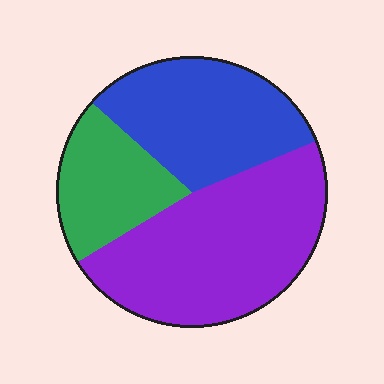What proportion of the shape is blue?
Blue covers around 30% of the shape.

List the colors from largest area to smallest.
From largest to smallest: purple, blue, green.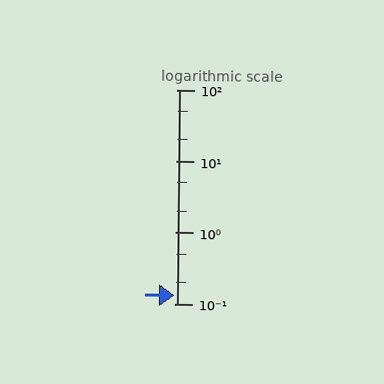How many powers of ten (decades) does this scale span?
The scale spans 3 decades, from 0.1 to 100.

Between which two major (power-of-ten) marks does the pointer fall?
The pointer is between 0.1 and 1.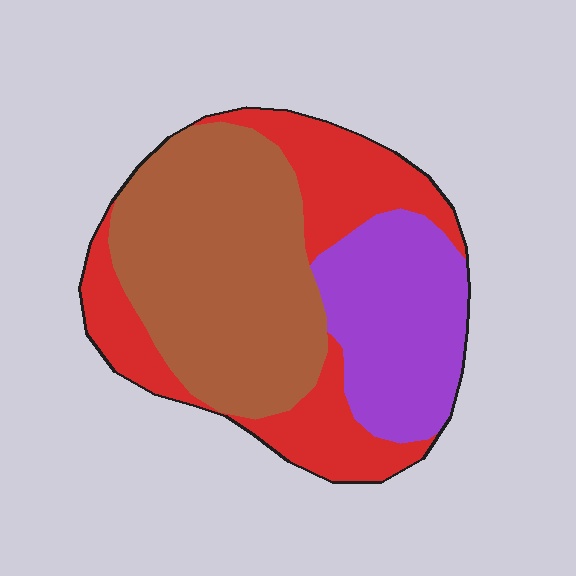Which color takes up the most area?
Brown, at roughly 45%.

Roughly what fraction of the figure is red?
Red covers 31% of the figure.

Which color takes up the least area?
Purple, at roughly 25%.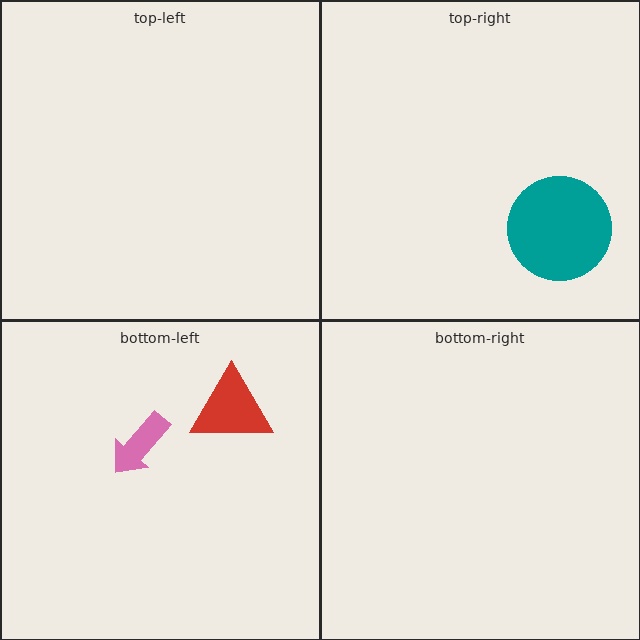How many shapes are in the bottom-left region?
2.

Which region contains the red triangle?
The bottom-left region.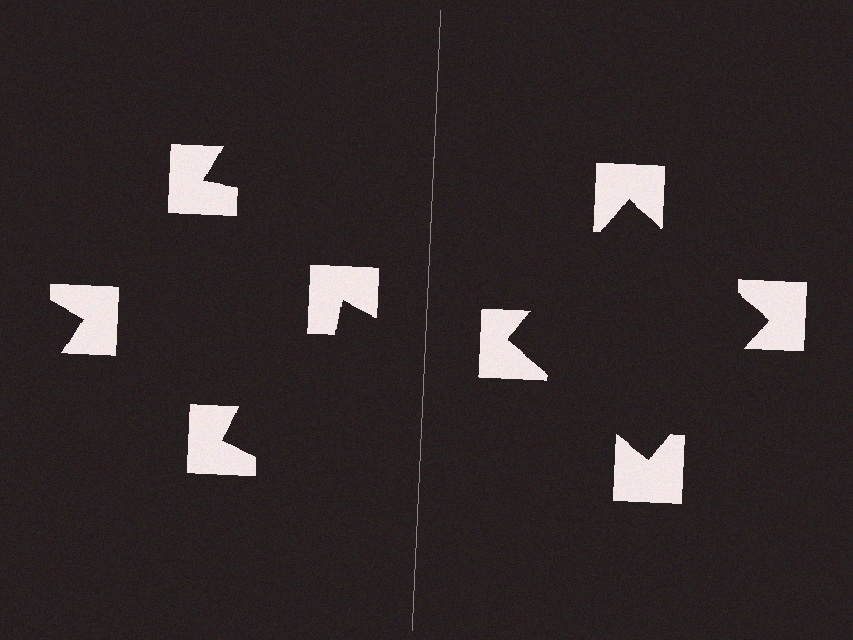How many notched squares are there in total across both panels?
8 — 4 on each side.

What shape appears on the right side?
An illusory square.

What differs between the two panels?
The notched squares are positioned identically on both sides; only the wedge orientations differ. On the right they align to a square; on the left they are misaligned.